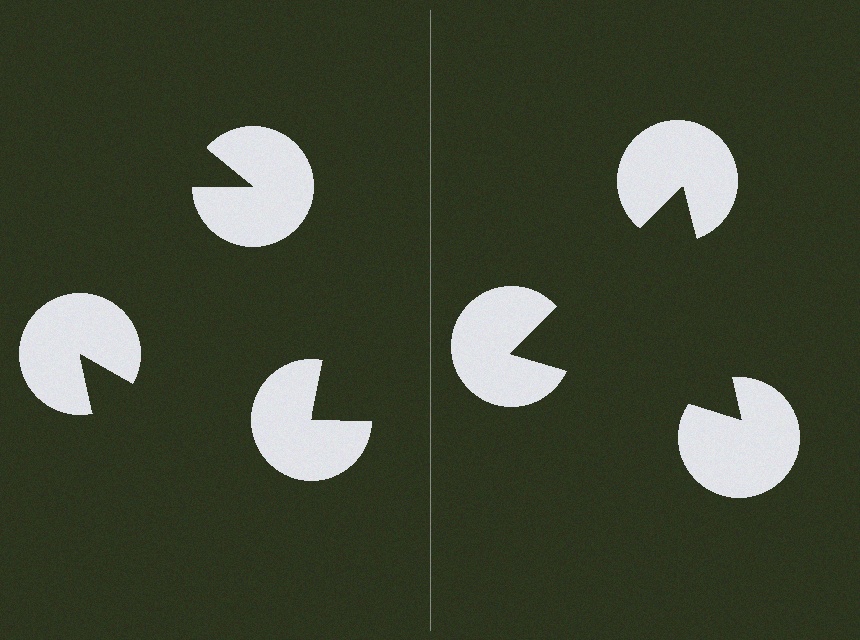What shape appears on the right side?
An illusory triangle.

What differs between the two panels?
The pac-man discs are positioned identically on both sides; only the wedge orientations differ. On the right they align to a triangle; on the left they are misaligned.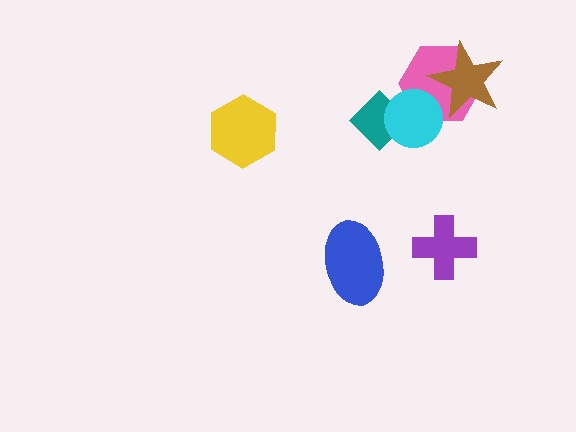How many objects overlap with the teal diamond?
1 object overlaps with the teal diamond.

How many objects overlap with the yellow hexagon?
0 objects overlap with the yellow hexagon.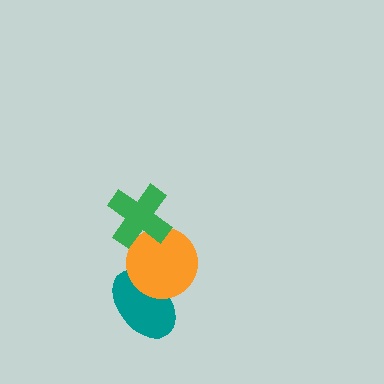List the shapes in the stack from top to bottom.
From top to bottom: the green cross, the orange circle, the teal ellipse.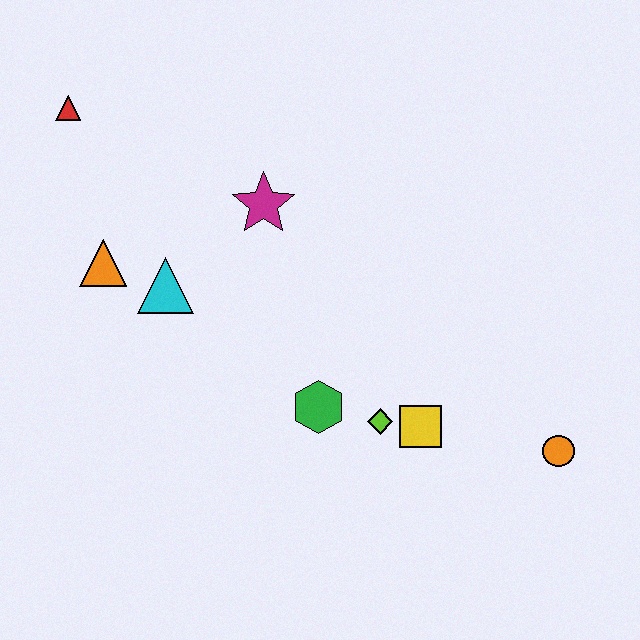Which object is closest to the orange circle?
The yellow square is closest to the orange circle.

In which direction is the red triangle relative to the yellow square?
The red triangle is to the left of the yellow square.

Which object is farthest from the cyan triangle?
The orange circle is farthest from the cyan triangle.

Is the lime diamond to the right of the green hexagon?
Yes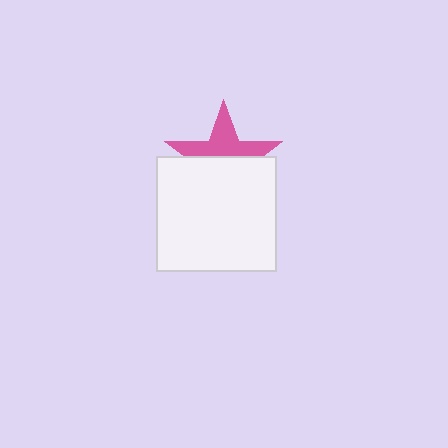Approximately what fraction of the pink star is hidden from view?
Roughly 55% of the pink star is hidden behind the white rectangle.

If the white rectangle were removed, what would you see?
You would see the complete pink star.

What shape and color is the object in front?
The object in front is a white rectangle.